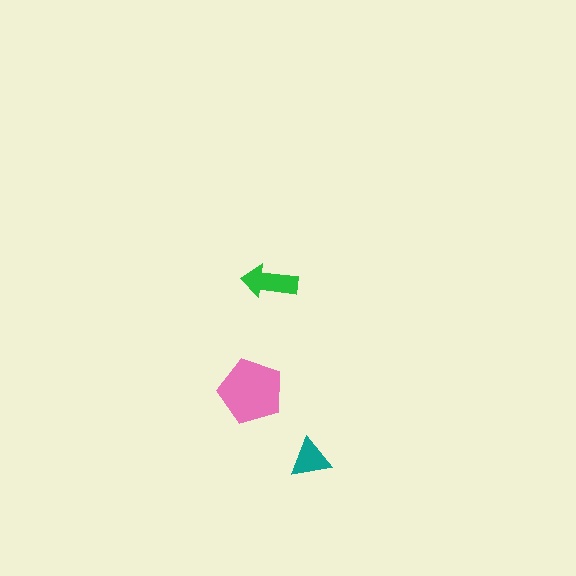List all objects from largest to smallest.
The pink pentagon, the green arrow, the teal triangle.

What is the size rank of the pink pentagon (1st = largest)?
1st.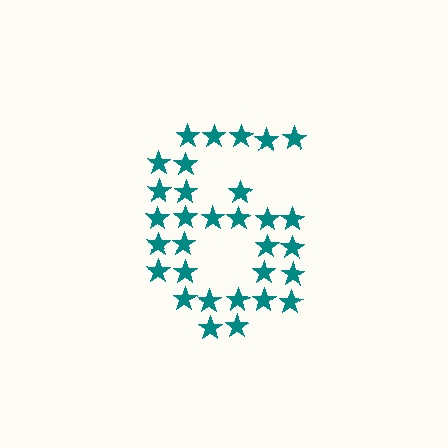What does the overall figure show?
The overall figure shows the digit 6.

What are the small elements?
The small elements are stars.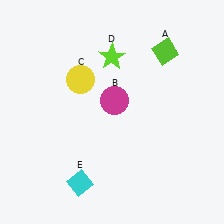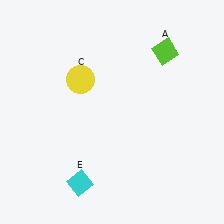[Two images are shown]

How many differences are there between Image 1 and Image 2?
There are 2 differences between the two images.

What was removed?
The magenta circle (B), the lime star (D) were removed in Image 2.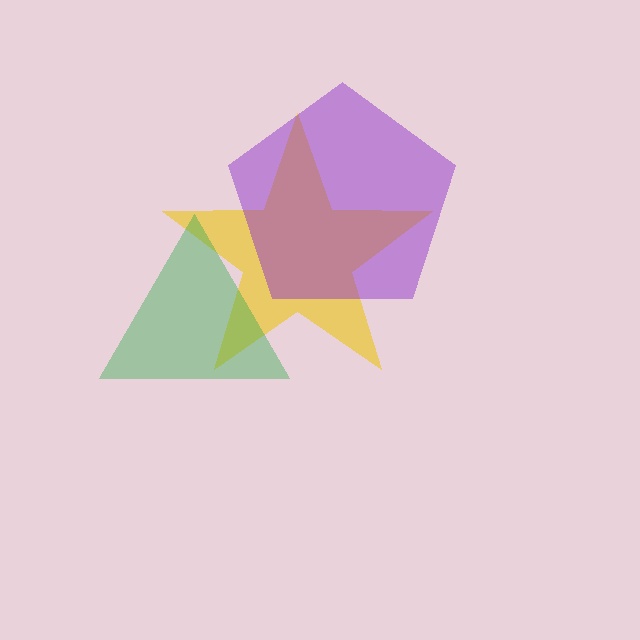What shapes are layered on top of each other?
The layered shapes are: a yellow star, a green triangle, a purple pentagon.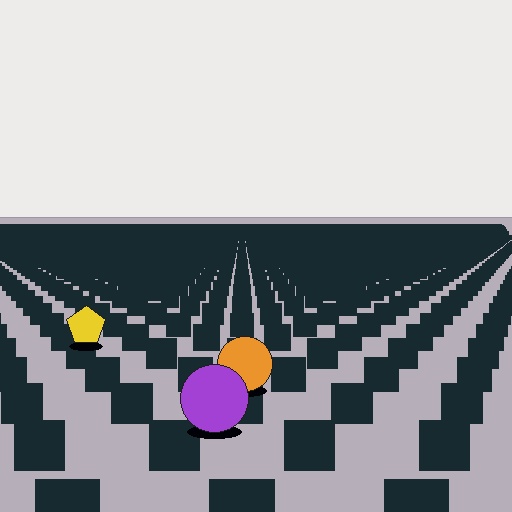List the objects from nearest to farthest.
From nearest to farthest: the purple circle, the orange circle, the yellow pentagon.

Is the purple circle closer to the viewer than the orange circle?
Yes. The purple circle is closer — you can tell from the texture gradient: the ground texture is coarser near it.